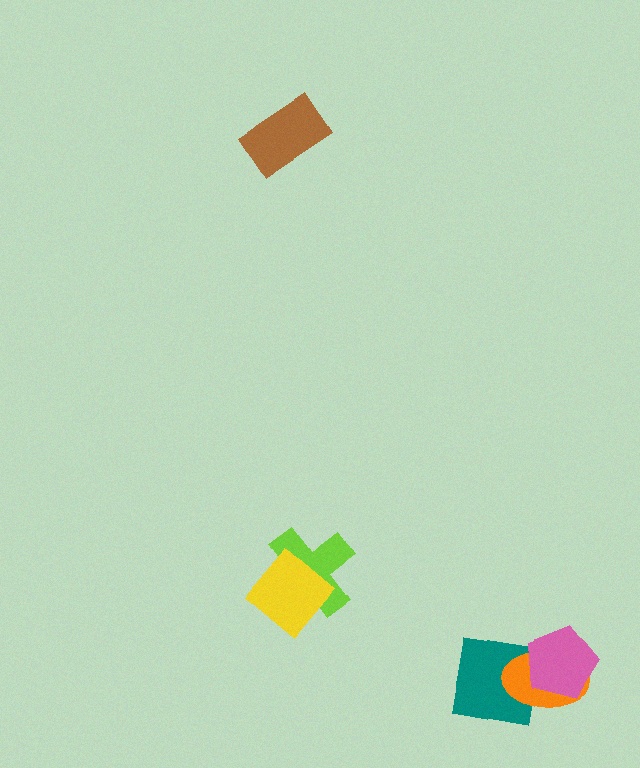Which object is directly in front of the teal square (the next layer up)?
The orange ellipse is directly in front of the teal square.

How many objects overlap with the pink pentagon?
2 objects overlap with the pink pentagon.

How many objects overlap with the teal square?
2 objects overlap with the teal square.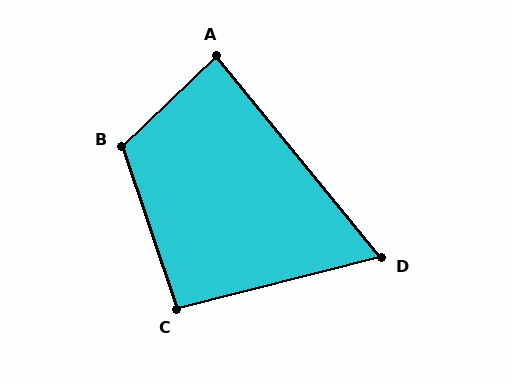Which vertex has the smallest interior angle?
D, at approximately 65 degrees.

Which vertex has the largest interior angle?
B, at approximately 115 degrees.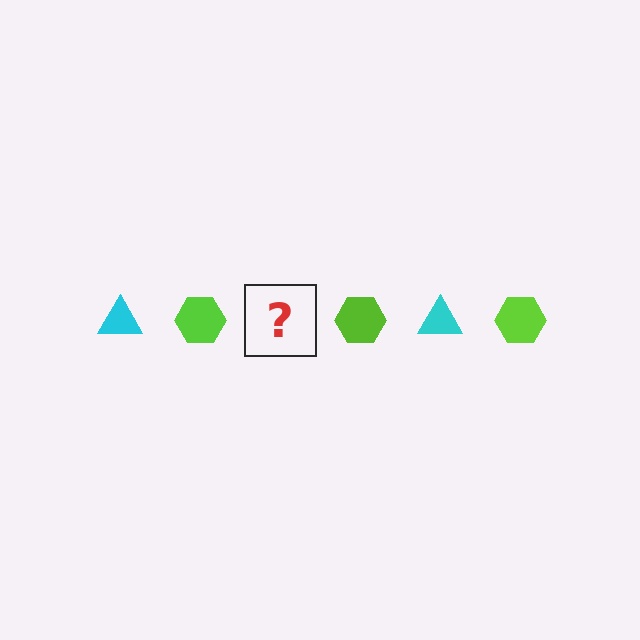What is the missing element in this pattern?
The missing element is a cyan triangle.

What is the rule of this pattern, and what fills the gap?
The rule is that the pattern alternates between cyan triangle and lime hexagon. The gap should be filled with a cyan triangle.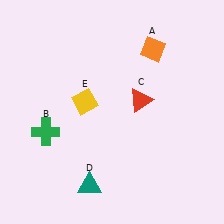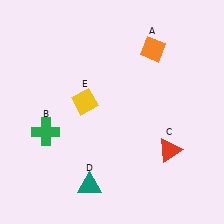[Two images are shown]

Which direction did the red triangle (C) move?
The red triangle (C) moved down.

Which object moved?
The red triangle (C) moved down.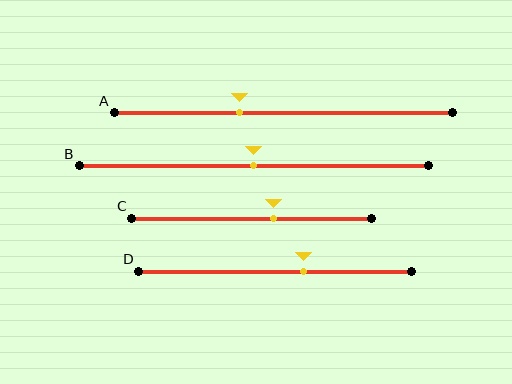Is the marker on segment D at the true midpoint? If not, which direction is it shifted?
No, the marker on segment D is shifted to the right by about 11% of the segment length.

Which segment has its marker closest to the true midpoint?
Segment B has its marker closest to the true midpoint.